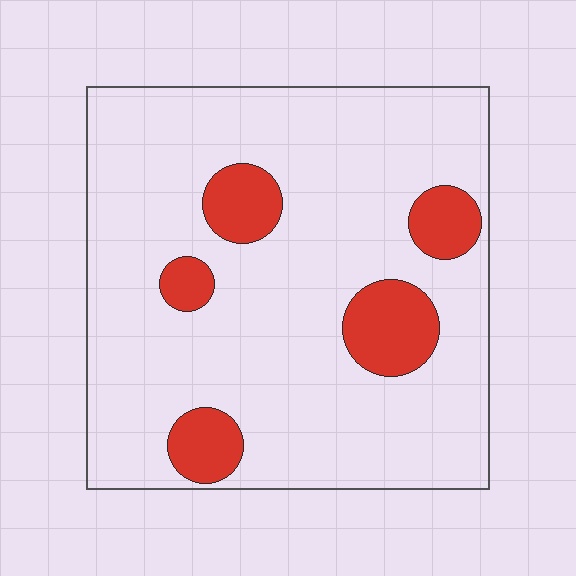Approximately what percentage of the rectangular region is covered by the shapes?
Approximately 15%.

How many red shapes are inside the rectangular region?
5.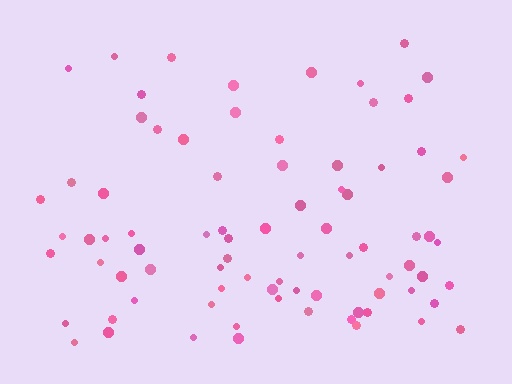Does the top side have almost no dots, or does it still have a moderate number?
Still a moderate number, just noticeably fewer than the bottom.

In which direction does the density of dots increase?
From top to bottom, with the bottom side densest.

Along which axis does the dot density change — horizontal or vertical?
Vertical.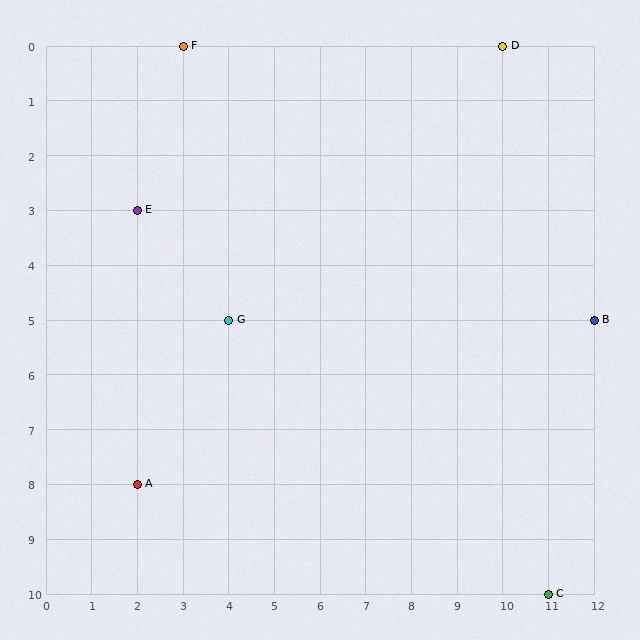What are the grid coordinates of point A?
Point A is at grid coordinates (2, 8).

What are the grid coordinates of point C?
Point C is at grid coordinates (11, 10).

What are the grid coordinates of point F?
Point F is at grid coordinates (3, 0).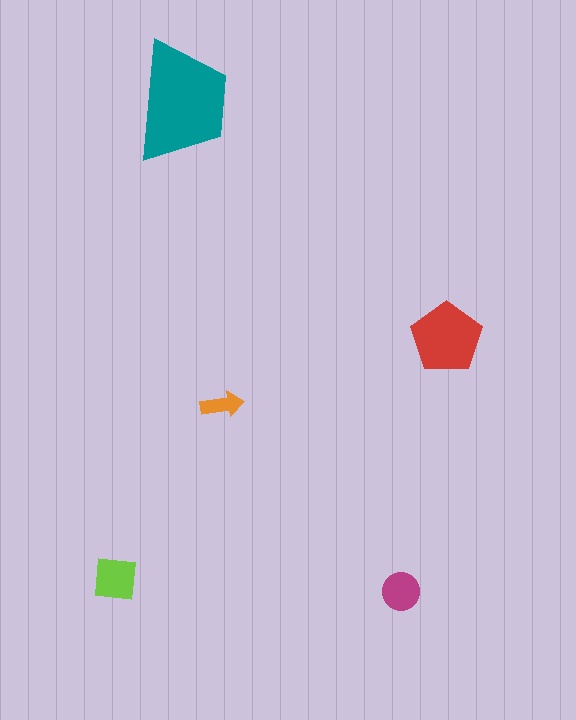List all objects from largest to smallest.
The teal trapezoid, the red pentagon, the lime square, the magenta circle, the orange arrow.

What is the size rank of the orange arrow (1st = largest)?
5th.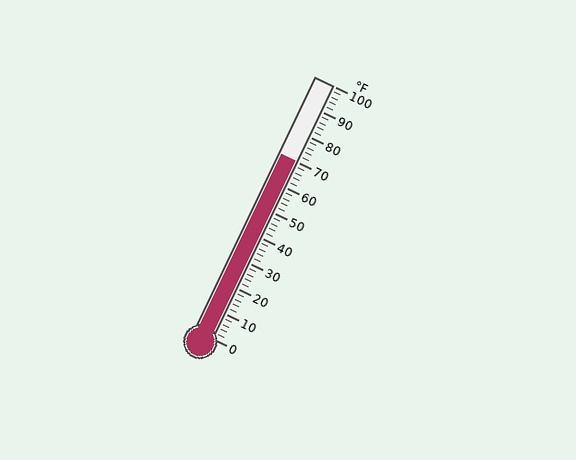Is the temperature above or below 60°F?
The temperature is above 60°F.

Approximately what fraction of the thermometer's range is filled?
The thermometer is filled to approximately 70% of its range.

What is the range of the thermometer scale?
The thermometer scale ranges from 0°F to 100°F.